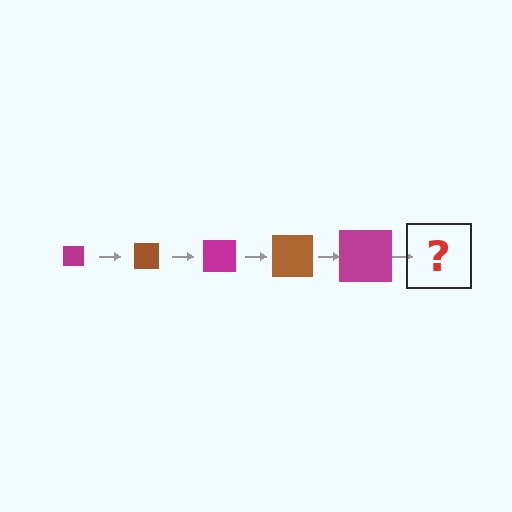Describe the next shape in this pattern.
It should be a brown square, larger than the previous one.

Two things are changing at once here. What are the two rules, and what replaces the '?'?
The two rules are that the square grows larger each step and the color cycles through magenta and brown. The '?' should be a brown square, larger than the previous one.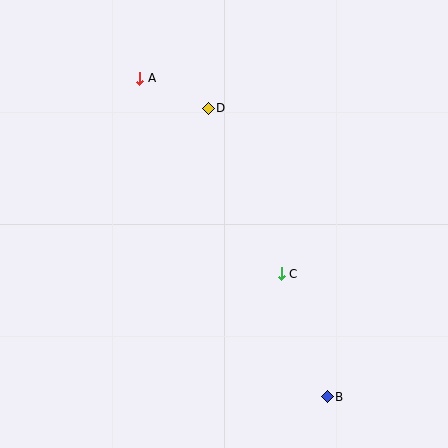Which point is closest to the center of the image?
Point C at (281, 274) is closest to the center.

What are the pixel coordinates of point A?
Point A is at (140, 78).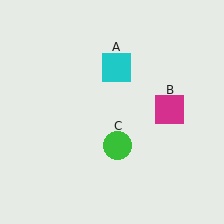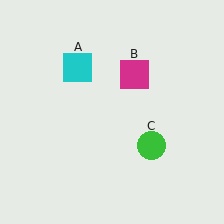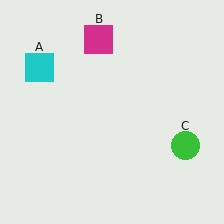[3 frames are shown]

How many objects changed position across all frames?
3 objects changed position: cyan square (object A), magenta square (object B), green circle (object C).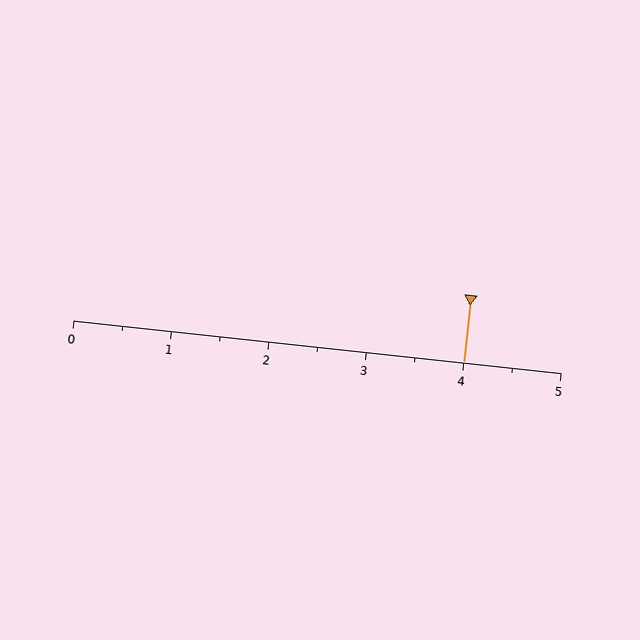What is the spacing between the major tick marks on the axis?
The major ticks are spaced 1 apart.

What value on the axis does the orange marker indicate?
The marker indicates approximately 4.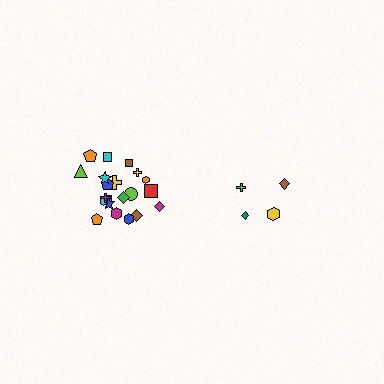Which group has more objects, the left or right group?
The left group.